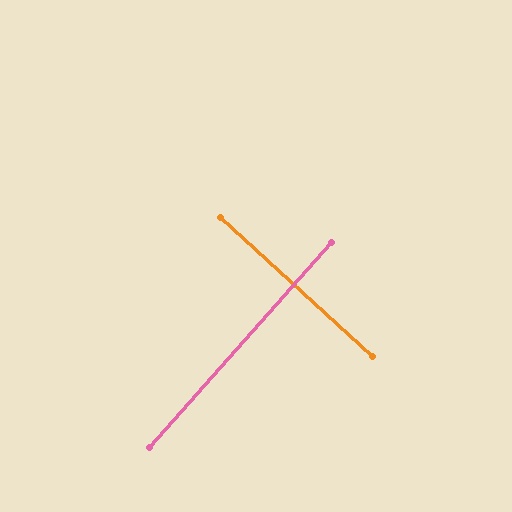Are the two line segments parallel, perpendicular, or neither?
Perpendicular — they meet at approximately 89°.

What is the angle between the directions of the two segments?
Approximately 89 degrees.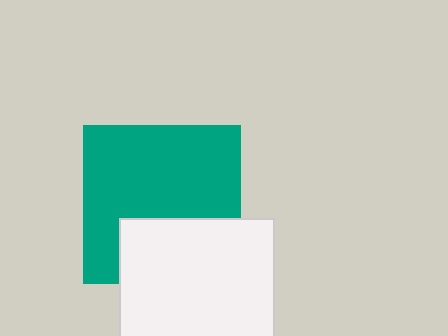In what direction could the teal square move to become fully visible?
The teal square could move up. That would shift it out from behind the white square entirely.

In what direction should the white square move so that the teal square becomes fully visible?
The white square should move down. That is the shortest direction to clear the overlap and leave the teal square fully visible.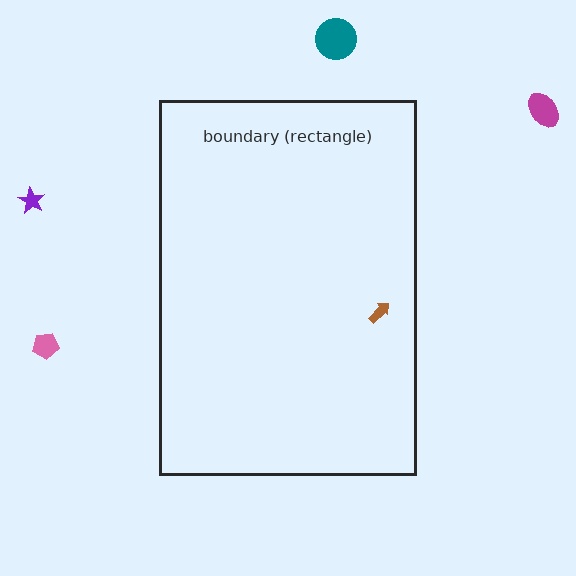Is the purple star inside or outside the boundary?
Outside.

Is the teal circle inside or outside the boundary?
Outside.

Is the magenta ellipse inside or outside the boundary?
Outside.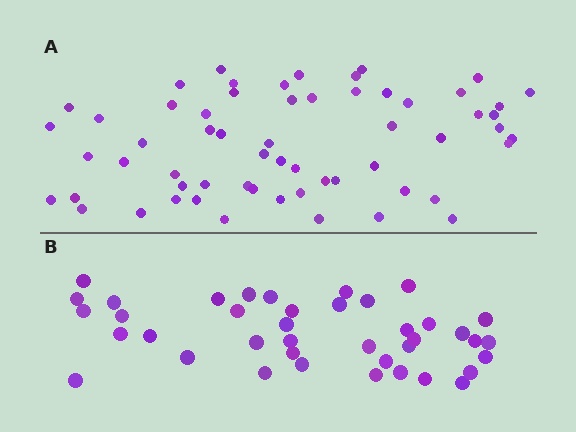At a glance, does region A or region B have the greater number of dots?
Region A (the top region) has more dots.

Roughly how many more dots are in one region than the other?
Region A has approximately 20 more dots than region B.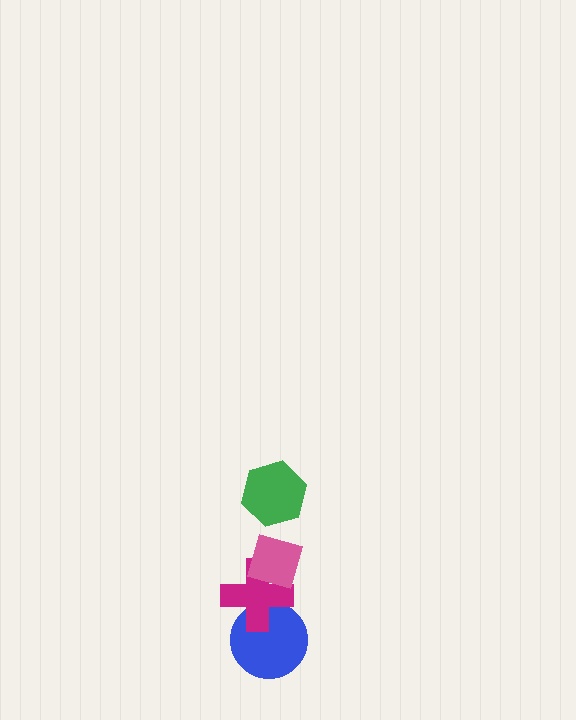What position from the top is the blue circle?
The blue circle is 4th from the top.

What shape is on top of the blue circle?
The magenta cross is on top of the blue circle.